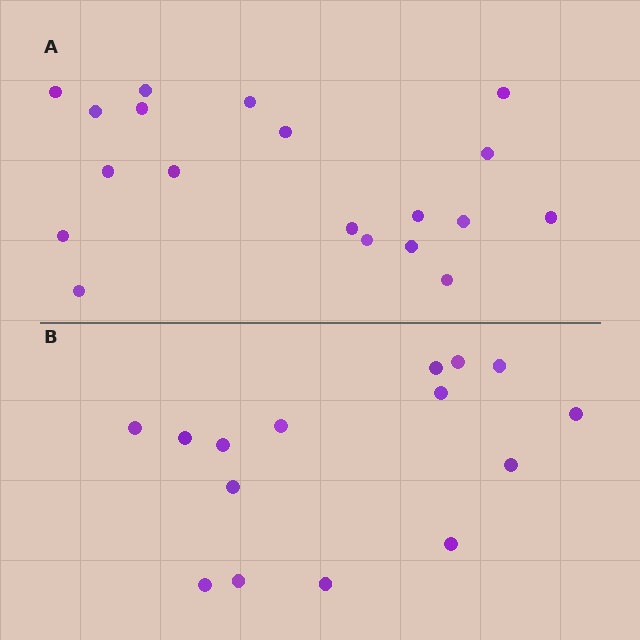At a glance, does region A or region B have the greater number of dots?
Region A (the top region) has more dots.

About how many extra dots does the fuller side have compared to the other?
Region A has about 4 more dots than region B.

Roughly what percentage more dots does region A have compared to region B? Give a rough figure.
About 25% more.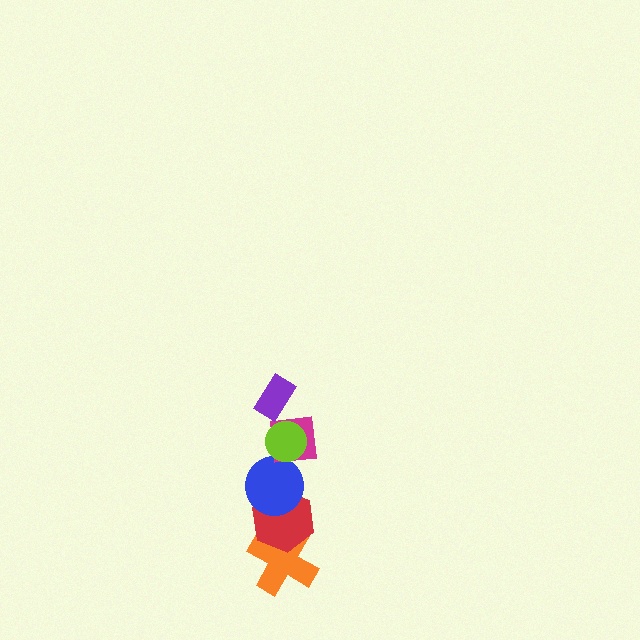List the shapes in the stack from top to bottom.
From top to bottom: the purple rectangle, the lime circle, the magenta square, the blue circle, the red hexagon, the orange cross.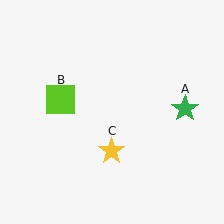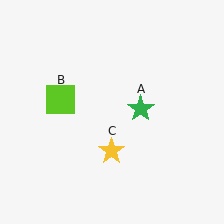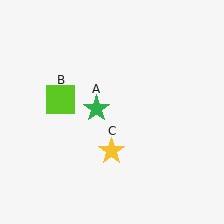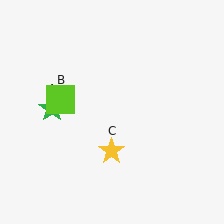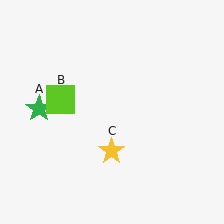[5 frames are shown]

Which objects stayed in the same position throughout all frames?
Lime square (object B) and yellow star (object C) remained stationary.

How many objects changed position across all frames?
1 object changed position: green star (object A).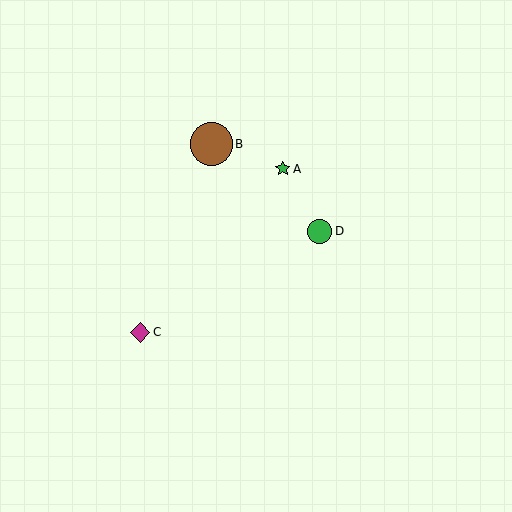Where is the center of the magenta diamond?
The center of the magenta diamond is at (140, 332).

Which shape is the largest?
The brown circle (labeled B) is the largest.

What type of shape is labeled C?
Shape C is a magenta diamond.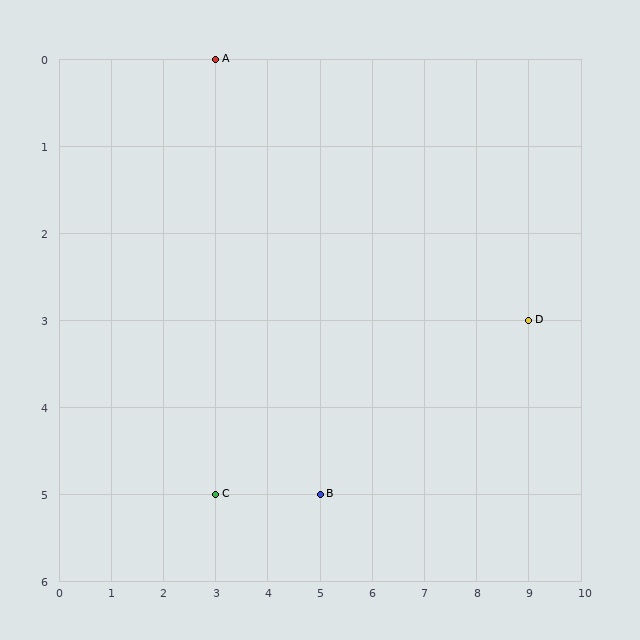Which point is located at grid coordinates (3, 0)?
Point A is at (3, 0).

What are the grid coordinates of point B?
Point B is at grid coordinates (5, 5).